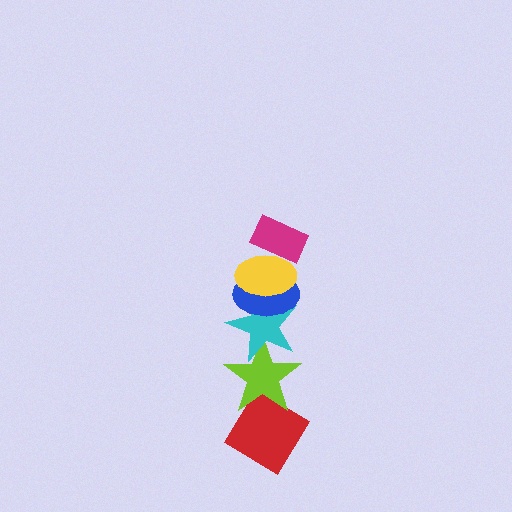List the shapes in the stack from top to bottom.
From top to bottom: the magenta rectangle, the yellow ellipse, the blue ellipse, the cyan star, the lime star, the red diamond.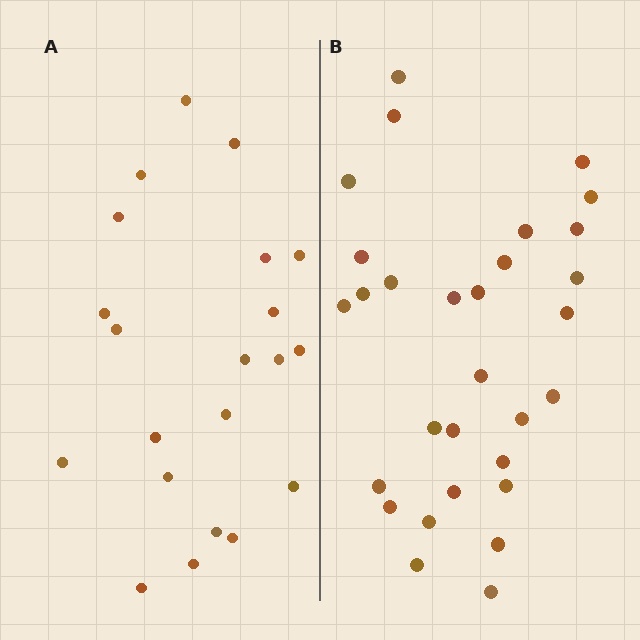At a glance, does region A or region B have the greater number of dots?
Region B (the right region) has more dots.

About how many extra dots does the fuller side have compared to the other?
Region B has roughly 8 or so more dots than region A.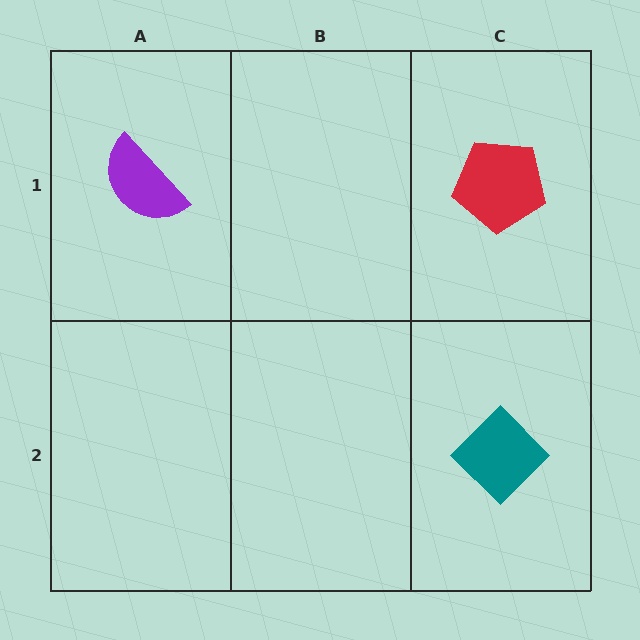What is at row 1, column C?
A red pentagon.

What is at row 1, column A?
A purple semicircle.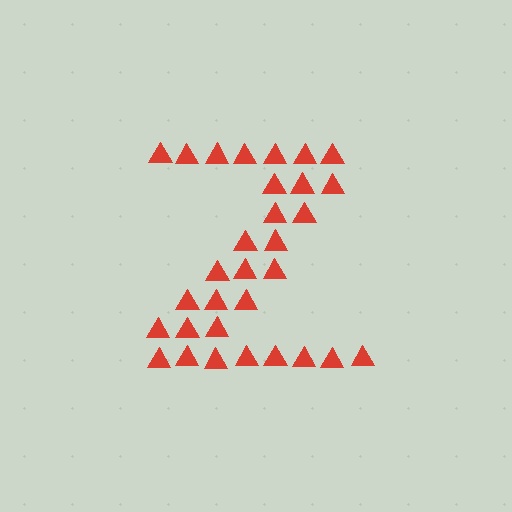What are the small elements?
The small elements are triangles.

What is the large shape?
The large shape is the letter Z.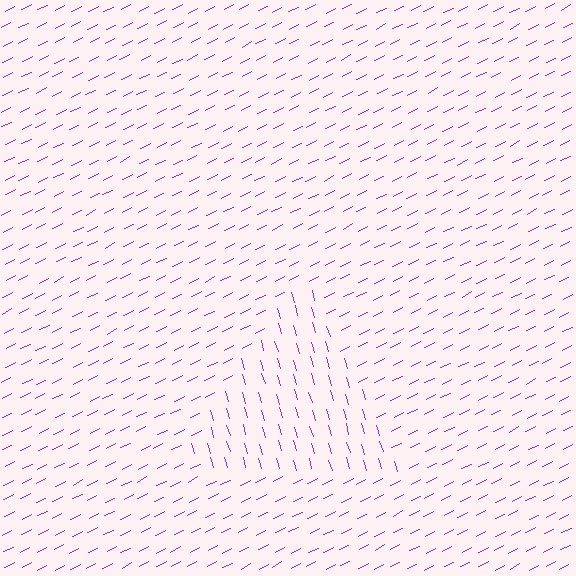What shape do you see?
I see a triangle.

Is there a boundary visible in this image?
Yes, there is a texture boundary formed by a change in line orientation.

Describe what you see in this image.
The image is filled with small purple line segments. A triangle region in the image has lines oriented differently from the surrounding lines, creating a visible texture boundary.